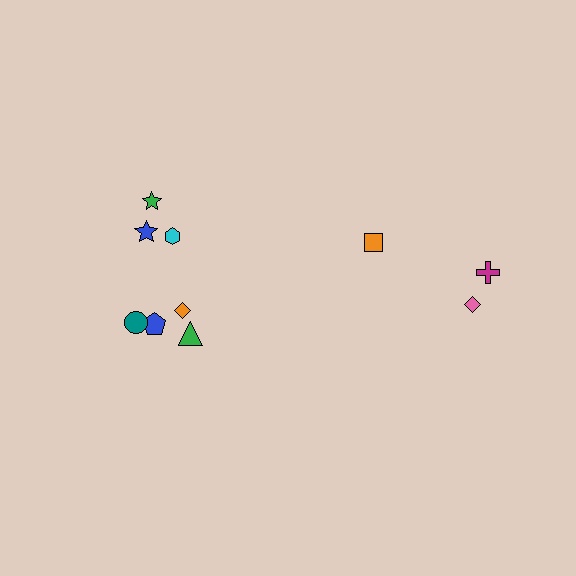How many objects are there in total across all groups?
There are 10 objects.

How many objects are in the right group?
There are 3 objects.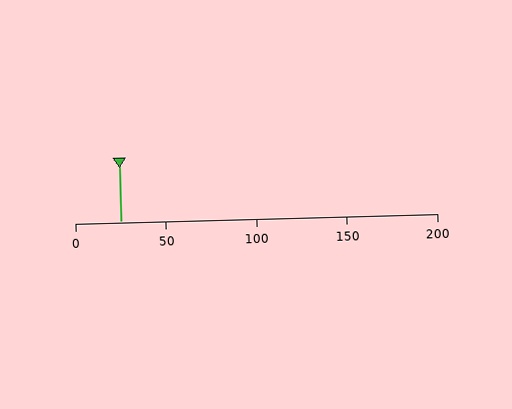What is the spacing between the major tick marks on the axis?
The major ticks are spaced 50 apart.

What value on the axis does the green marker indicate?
The marker indicates approximately 25.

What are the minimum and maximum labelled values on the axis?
The axis runs from 0 to 200.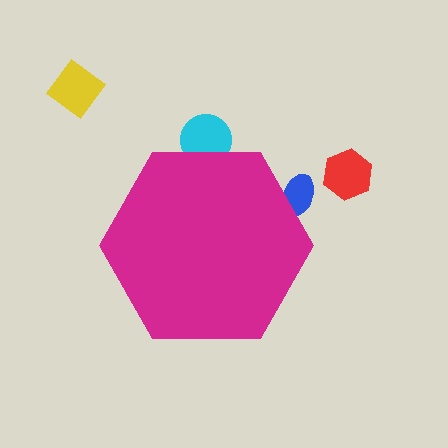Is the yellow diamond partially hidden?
No, the yellow diamond is fully visible.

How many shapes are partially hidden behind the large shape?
2 shapes are partially hidden.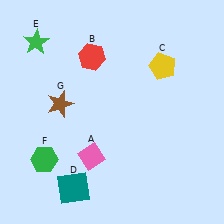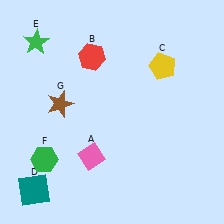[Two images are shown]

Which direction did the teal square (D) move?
The teal square (D) moved left.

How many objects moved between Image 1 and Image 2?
1 object moved between the two images.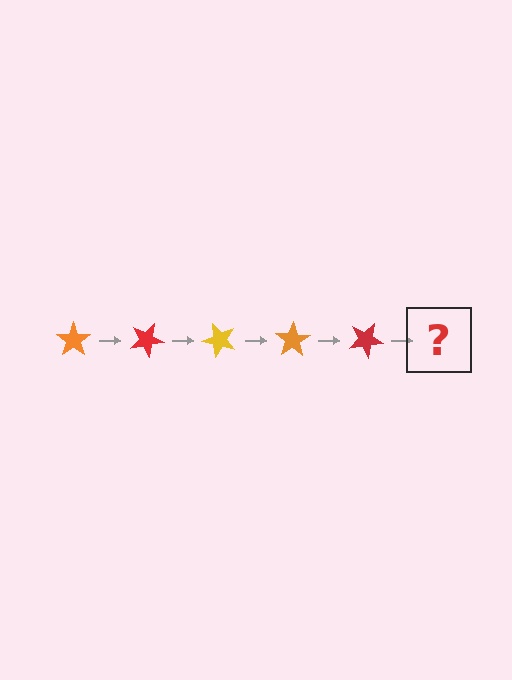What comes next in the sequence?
The next element should be a yellow star, rotated 125 degrees from the start.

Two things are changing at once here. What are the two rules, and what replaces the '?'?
The two rules are that it rotates 25 degrees each step and the color cycles through orange, red, and yellow. The '?' should be a yellow star, rotated 125 degrees from the start.